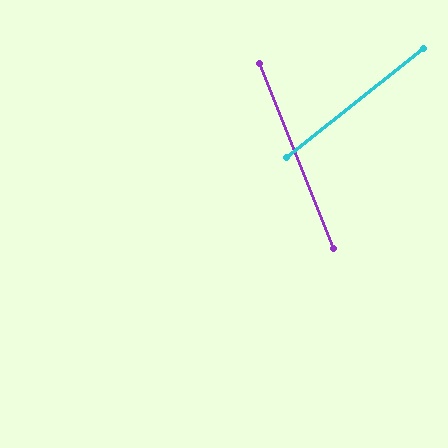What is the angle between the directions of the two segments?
Approximately 73 degrees.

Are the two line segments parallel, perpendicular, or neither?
Neither parallel nor perpendicular — they differ by about 73°.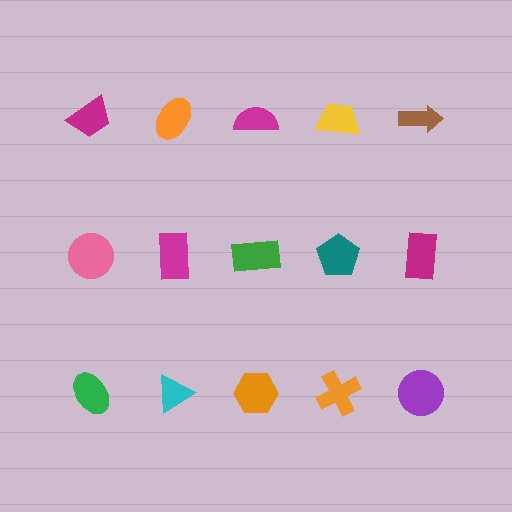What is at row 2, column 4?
A teal pentagon.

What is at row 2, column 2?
A magenta rectangle.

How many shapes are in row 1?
5 shapes.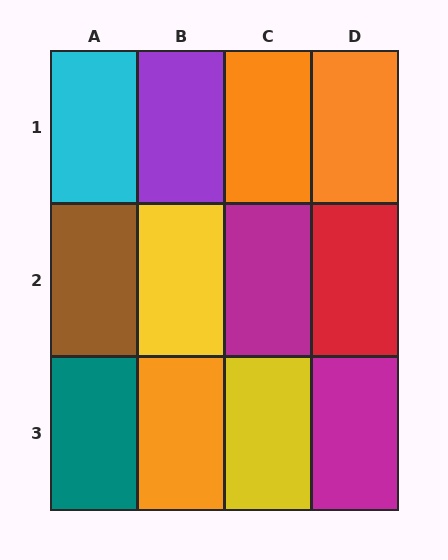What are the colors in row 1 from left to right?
Cyan, purple, orange, orange.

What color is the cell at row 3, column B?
Orange.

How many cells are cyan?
1 cell is cyan.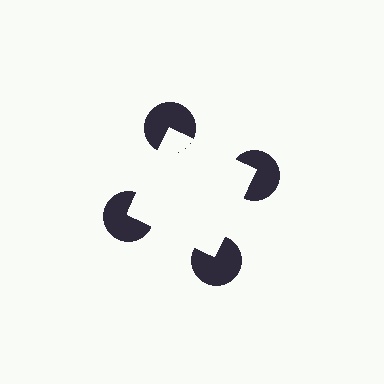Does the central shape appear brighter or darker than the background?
It typically appears slightly brighter than the background, even though no actual brightness change is drawn.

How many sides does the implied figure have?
4 sides.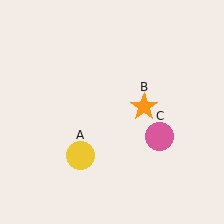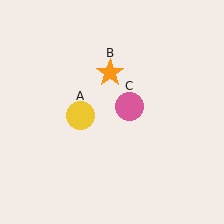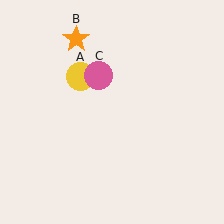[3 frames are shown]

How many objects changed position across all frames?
3 objects changed position: yellow circle (object A), orange star (object B), pink circle (object C).